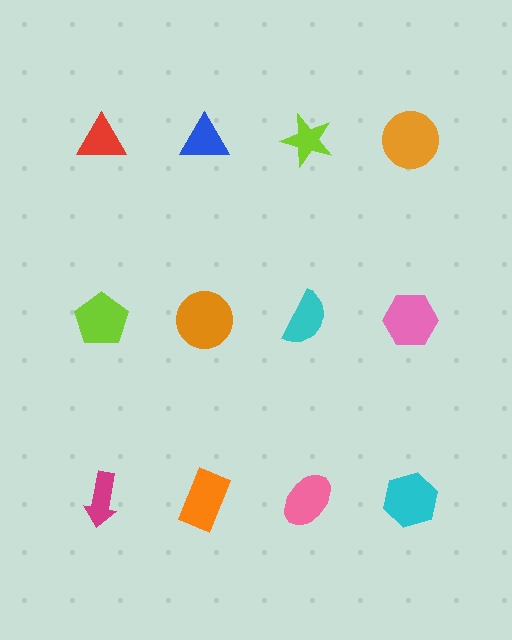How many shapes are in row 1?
4 shapes.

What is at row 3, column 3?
A pink ellipse.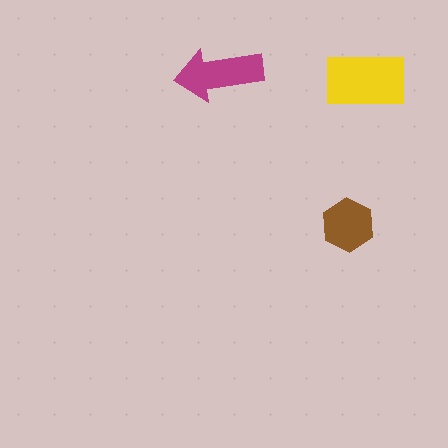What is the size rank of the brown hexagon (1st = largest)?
3rd.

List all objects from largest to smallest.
The yellow rectangle, the magenta arrow, the brown hexagon.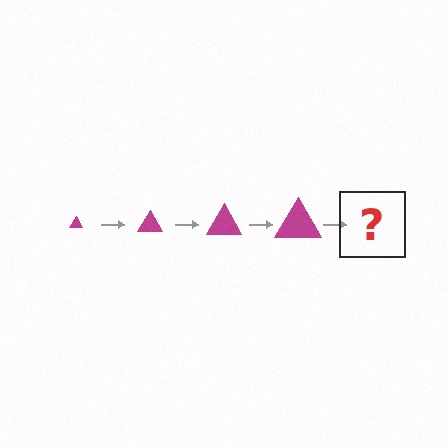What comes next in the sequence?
The next element should be a magenta triangle, larger than the previous one.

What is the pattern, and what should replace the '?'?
The pattern is that the triangle gets progressively larger each step. The '?' should be a magenta triangle, larger than the previous one.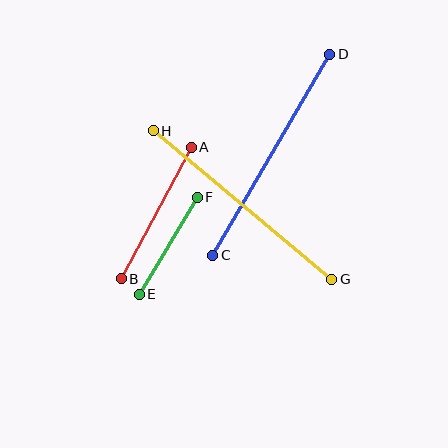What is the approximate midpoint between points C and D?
The midpoint is at approximately (271, 155) pixels.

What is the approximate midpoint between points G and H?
The midpoint is at approximately (242, 205) pixels.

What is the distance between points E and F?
The distance is approximately 113 pixels.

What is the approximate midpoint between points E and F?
The midpoint is at approximately (168, 246) pixels.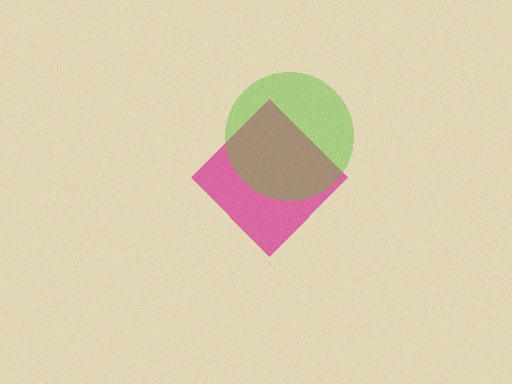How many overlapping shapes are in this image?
There are 2 overlapping shapes in the image.